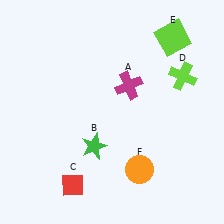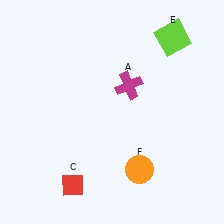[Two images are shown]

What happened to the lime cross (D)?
The lime cross (D) was removed in Image 2. It was in the top-right area of Image 1.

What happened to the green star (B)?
The green star (B) was removed in Image 2. It was in the bottom-left area of Image 1.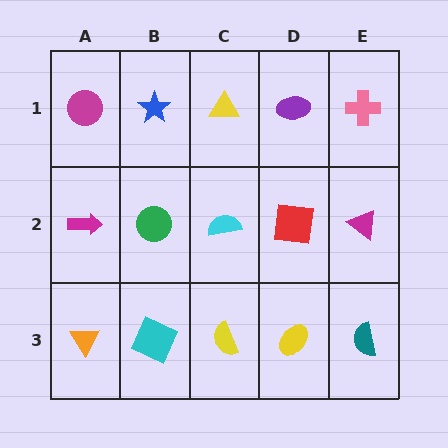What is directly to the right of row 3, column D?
A teal semicircle.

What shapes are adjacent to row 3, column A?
A magenta arrow (row 2, column A), a cyan square (row 3, column B).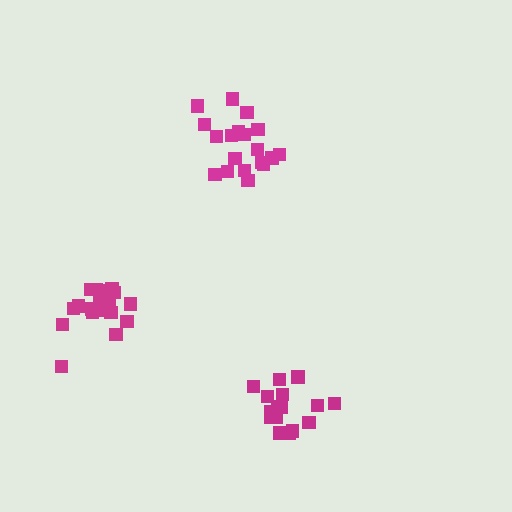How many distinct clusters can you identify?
There are 3 distinct clusters.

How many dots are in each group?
Group 1: 17 dots, Group 2: 19 dots, Group 3: 20 dots (56 total).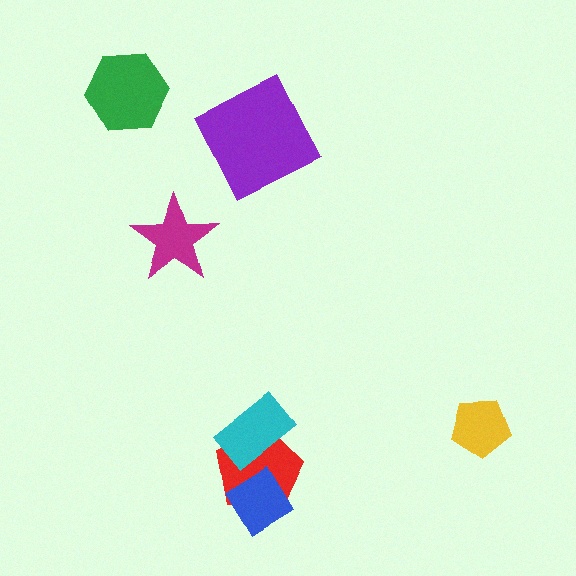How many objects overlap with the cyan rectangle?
1 object overlaps with the cyan rectangle.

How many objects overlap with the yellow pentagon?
0 objects overlap with the yellow pentagon.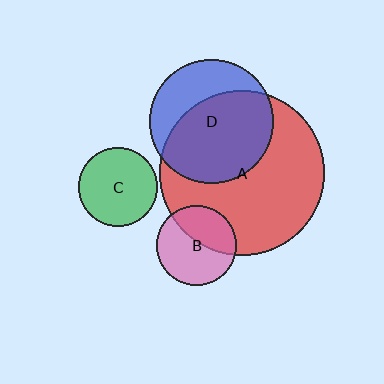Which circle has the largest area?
Circle A (red).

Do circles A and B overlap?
Yes.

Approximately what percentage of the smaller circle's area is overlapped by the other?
Approximately 40%.